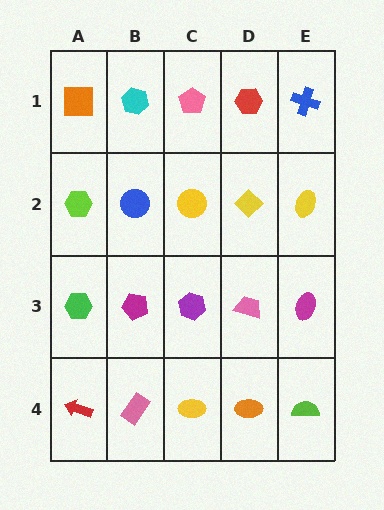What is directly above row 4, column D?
A pink trapezoid.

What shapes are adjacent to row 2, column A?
An orange square (row 1, column A), a green hexagon (row 3, column A), a blue circle (row 2, column B).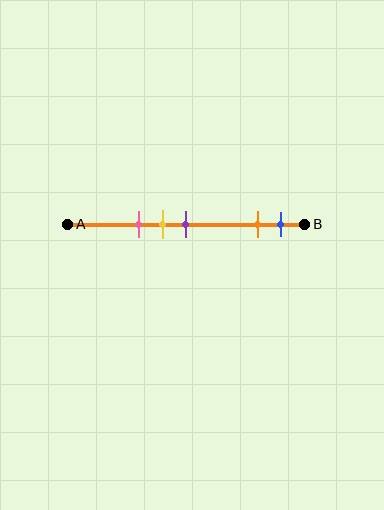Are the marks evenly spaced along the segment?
No, the marks are not evenly spaced.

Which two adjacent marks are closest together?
The yellow and purple marks are the closest adjacent pair.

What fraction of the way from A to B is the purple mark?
The purple mark is approximately 50% (0.5) of the way from A to B.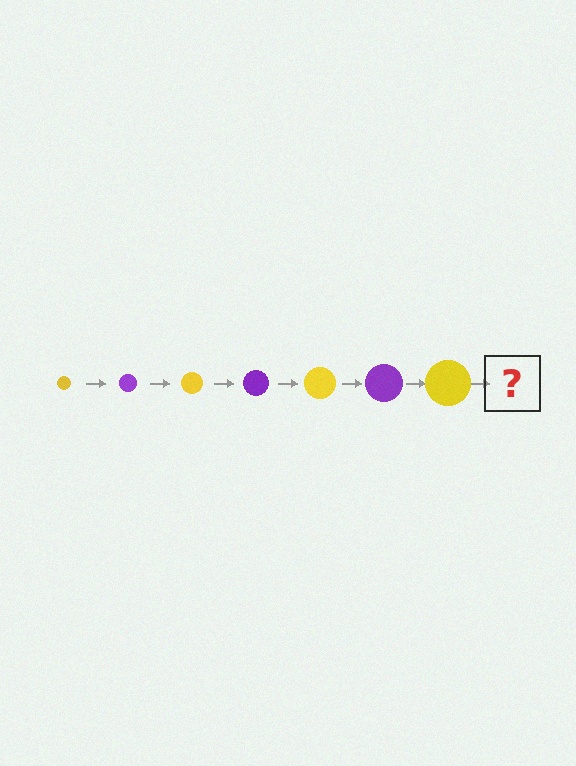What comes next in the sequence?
The next element should be a purple circle, larger than the previous one.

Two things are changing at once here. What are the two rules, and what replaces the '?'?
The two rules are that the circle grows larger each step and the color cycles through yellow and purple. The '?' should be a purple circle, larger than the previous one.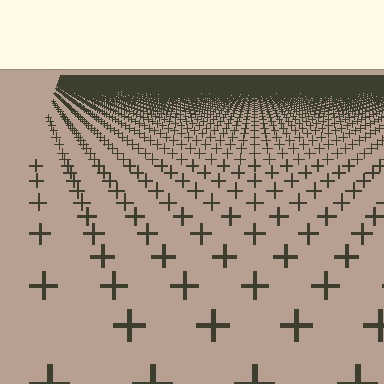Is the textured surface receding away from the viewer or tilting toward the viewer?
The surface is receding away from the viewer. Texture elements get smaller and denser toward the top.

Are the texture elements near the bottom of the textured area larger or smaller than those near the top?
Larger. Near the bottom, elements are closer to the viewer and appear at a bigger on-screen size.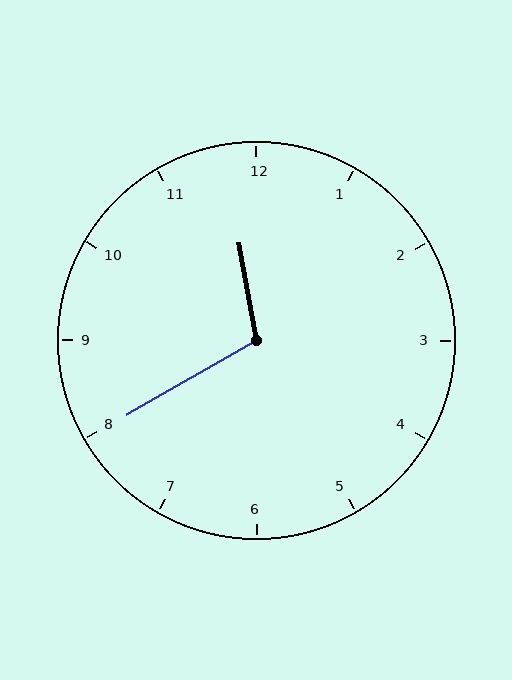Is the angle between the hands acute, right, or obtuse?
It is obtuse.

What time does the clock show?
11:40.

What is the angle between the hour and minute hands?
Approximately 110 degrees.